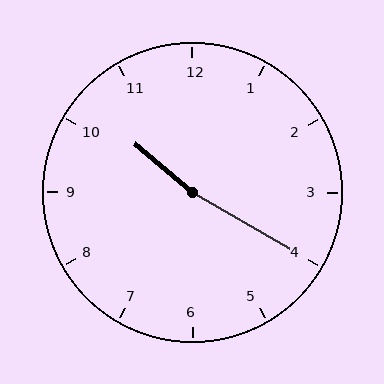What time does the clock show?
10:20.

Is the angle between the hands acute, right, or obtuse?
It is obtuse.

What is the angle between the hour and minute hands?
Approximately 170 degrees.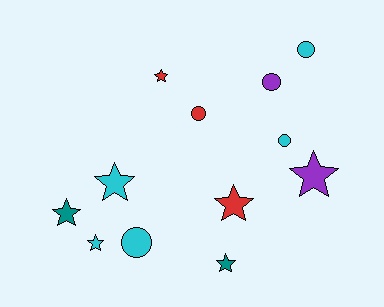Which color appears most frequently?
Cyan, with 5 objects.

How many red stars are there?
There are 2 red stars.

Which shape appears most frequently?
Star, with 7 objects.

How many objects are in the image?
There are 12 objects.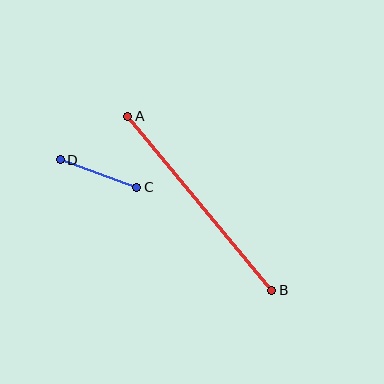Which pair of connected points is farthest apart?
Points A and B are farthest apart.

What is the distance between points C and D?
The distance is approximately 81 pixels.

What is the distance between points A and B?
The distance is approximately 226 pixels.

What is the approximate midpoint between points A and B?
The midpoint is at approximately (200, 203) pixels.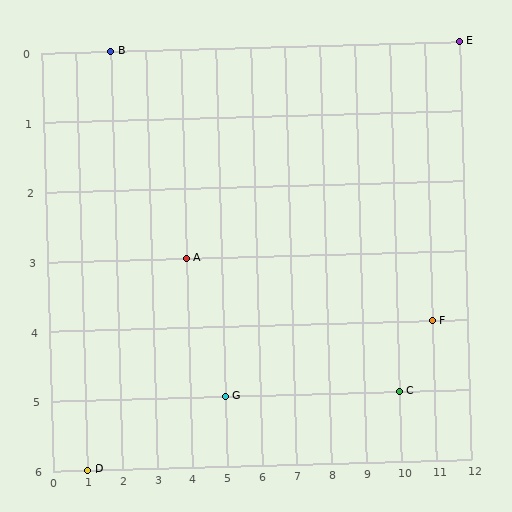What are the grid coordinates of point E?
Point E is at grid coordinates (12, 0).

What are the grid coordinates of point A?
Point A is at grid coordinates (4, 3).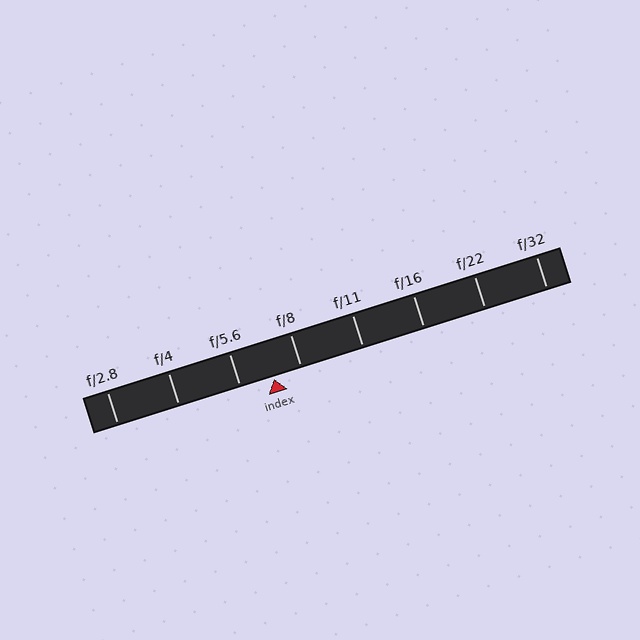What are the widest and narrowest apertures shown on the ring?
The widest aperture shown is f/2.8 and the narrowest is f/32.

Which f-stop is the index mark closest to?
The index mark is closest to f/8.